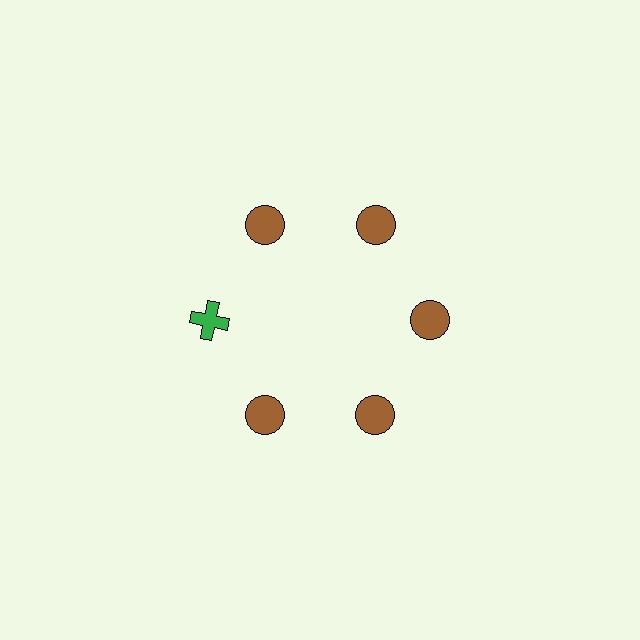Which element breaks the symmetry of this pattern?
The green cross at roughly the 9 o'clock position breaks the symmetry. All other shapes are brown circles.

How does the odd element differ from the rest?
It differs in both color (green instead of brown) and shape (cross instead of circle).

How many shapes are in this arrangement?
There are 6 shapes arranged in a ring pattern.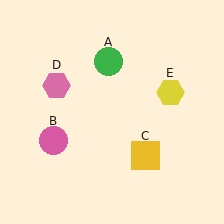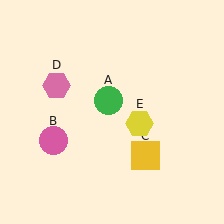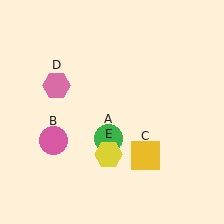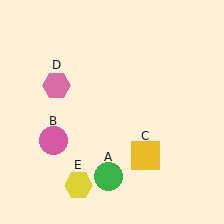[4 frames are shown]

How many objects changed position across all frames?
2 objects changed position: green circle (object A), yellow hexagon (object E).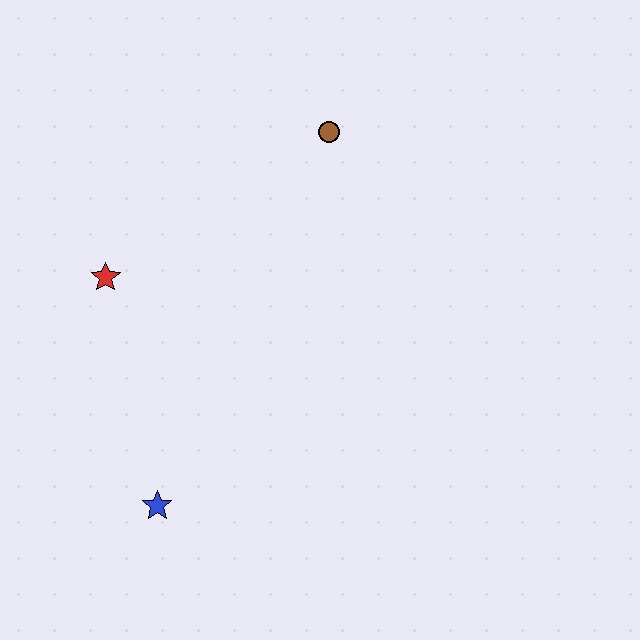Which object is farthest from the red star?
The brown circle is farthest from the red star.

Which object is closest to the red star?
The blue star is closest to the red star.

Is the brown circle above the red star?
Yes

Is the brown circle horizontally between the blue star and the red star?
No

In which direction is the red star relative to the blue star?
The red star is above the blue star.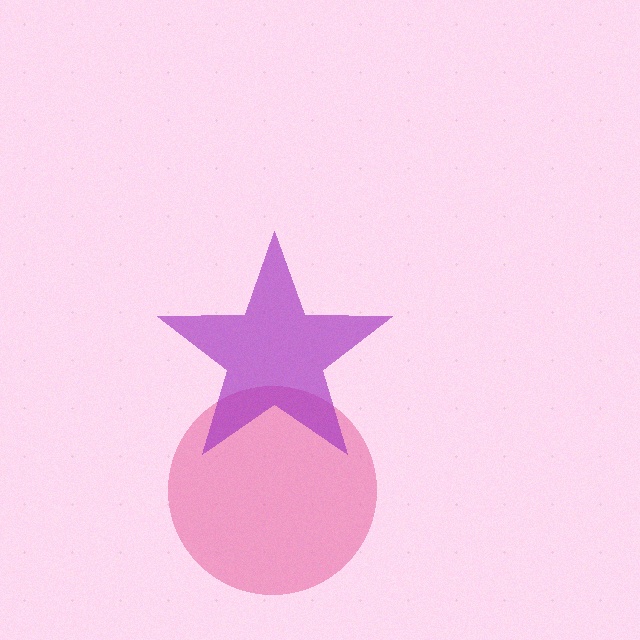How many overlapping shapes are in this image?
There are 2 overlapping shapes in the image.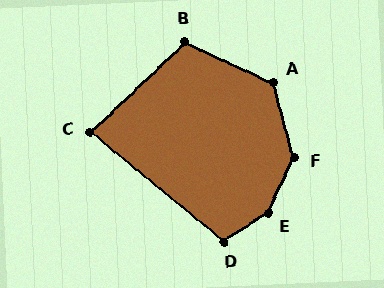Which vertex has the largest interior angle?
E, at approximately 148 degrees.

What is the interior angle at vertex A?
Approximately 129 degrees (obtuse).